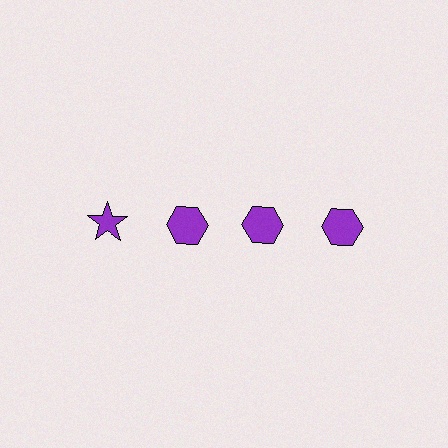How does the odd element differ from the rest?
It has a different shape: star instead of hexagon.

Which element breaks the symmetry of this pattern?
The purple star in the top row, leftmost column breaks the symmetry. All other shapes are purple hexagons.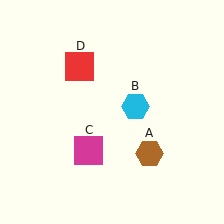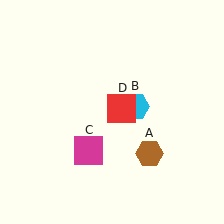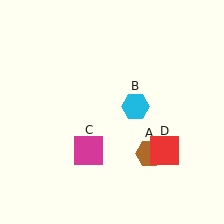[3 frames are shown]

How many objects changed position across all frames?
1 object changed position: red square (object D).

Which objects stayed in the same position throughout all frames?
Brown hexagon (object A) and cyan hexagon (object B) and magenta square (object C) remained stationary.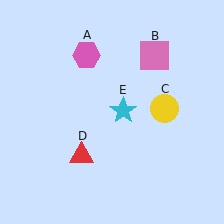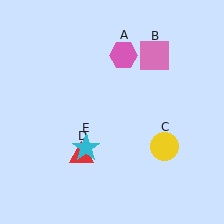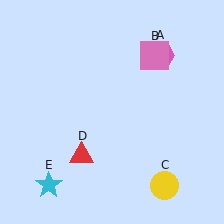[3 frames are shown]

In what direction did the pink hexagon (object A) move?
The pink hexagon (object A) moved right.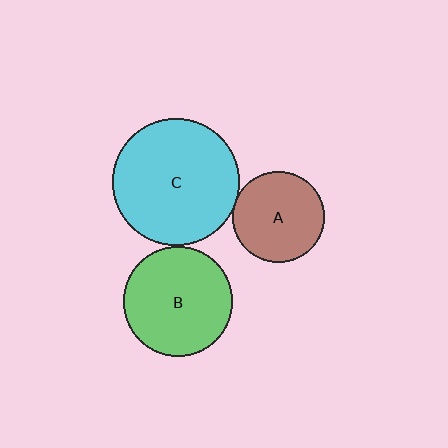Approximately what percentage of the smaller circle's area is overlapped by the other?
Approximately 5%.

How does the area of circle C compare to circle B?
Approximately 1.3 times.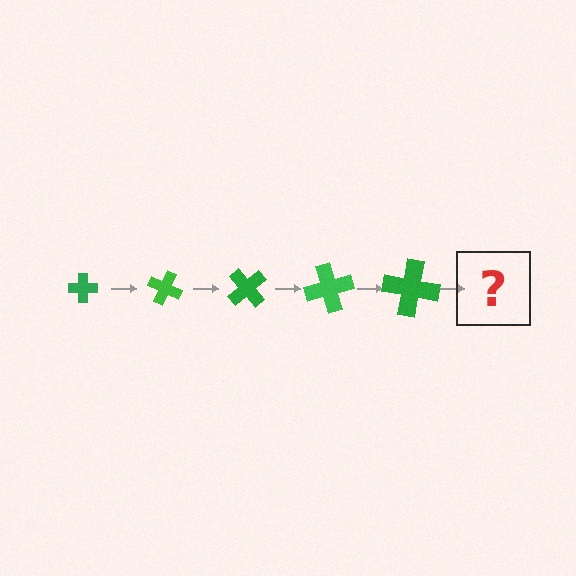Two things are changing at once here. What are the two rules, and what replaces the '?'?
The two rules are that the cross grows larger each step and it rotates 25 degrees each step. The '?' should be a cross, larger than the previous one and rotated 125 degrees from the start.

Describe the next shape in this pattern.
It should be a cross, larger than the previous one and rotated 125 degrees from the start.